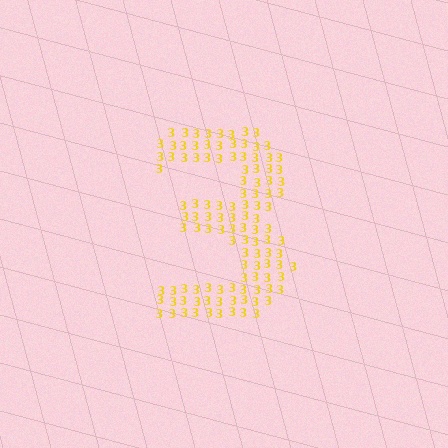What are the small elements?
The small elements are digit 3's.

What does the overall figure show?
The overall figure shows the digit 3.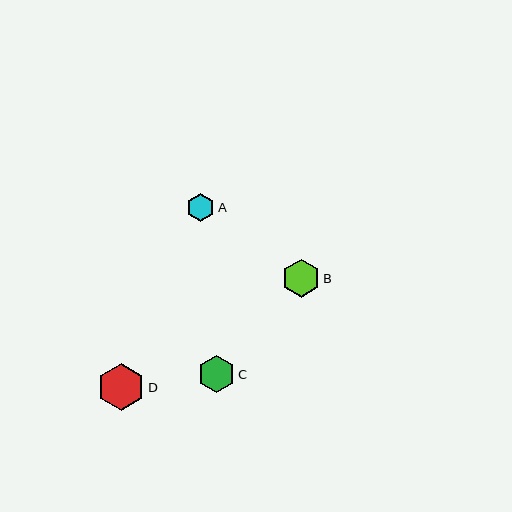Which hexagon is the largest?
Hexagon D is the largest with a size of approximately 47 pixels.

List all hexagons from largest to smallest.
From largest to smallest: D, B, C, A.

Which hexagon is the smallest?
Hexagon A is the smallest with a size of approximately 28 pixels.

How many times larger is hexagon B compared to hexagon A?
Hexagon B is approximately 1.3 times the size of hexagon A.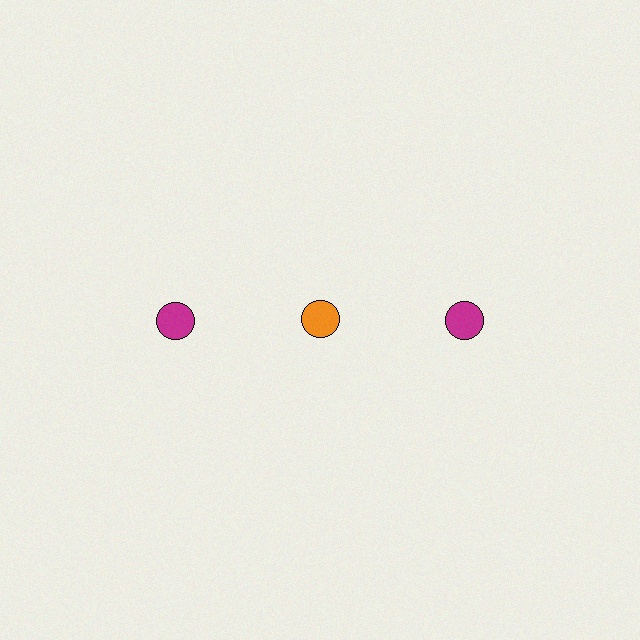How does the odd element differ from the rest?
It has a different color: orange instead of magenta.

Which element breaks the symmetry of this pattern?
The orange circle in the top row, second from left column breaks the symmetry. All other shapes are magenta circles.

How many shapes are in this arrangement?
There are 3 shapes arranged in a grid pattern.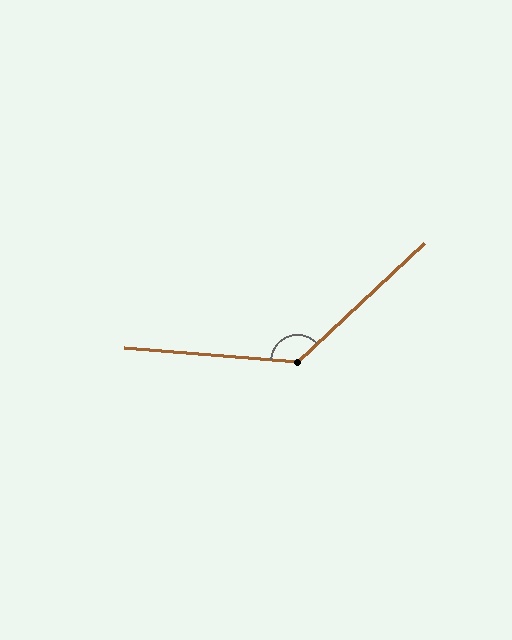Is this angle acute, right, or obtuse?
It is obtuse.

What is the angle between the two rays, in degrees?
Approximately 132 degrees.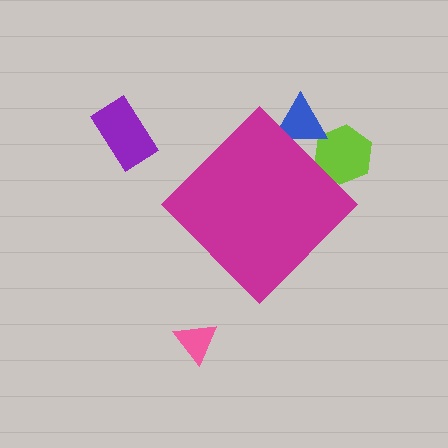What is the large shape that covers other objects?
A magenta diamond.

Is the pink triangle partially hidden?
No, the pink triangle is fully visible.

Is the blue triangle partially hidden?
Yes, the blue triangle is partially hidden behind the magenta diamond.